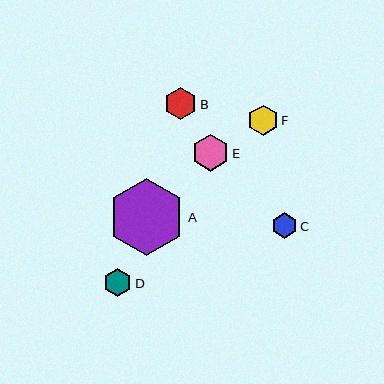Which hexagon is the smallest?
Hexagon C is the smallest with a size of approximately 25 pixels.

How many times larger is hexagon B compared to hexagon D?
Hexagon B is approximately 1.2 times the size of hexagon D.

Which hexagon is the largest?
Hexagon A is the largest with a size of approximately 77 pixels.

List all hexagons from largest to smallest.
From largest to smallest: A, E, B, F, D, C.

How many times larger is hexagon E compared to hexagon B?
Hexagon E is approximately 1.1 times the size of hexagon B.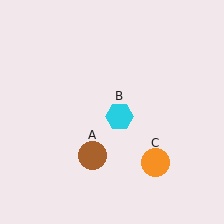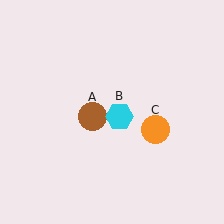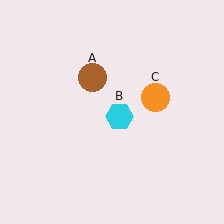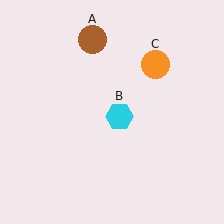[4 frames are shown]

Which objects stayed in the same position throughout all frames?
Cyan hexagon (object B) remained stationary.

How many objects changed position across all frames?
2 objects changed position: brown circle (object A), orange circle (object C).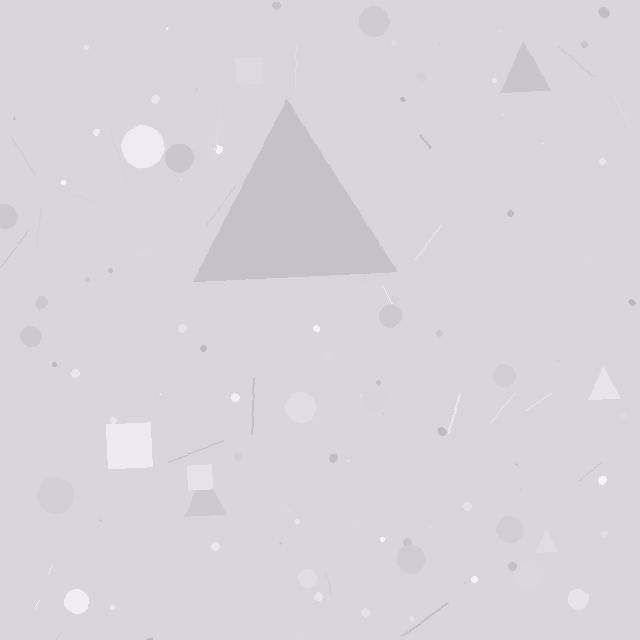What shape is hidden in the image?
A triangle is hidden in the image.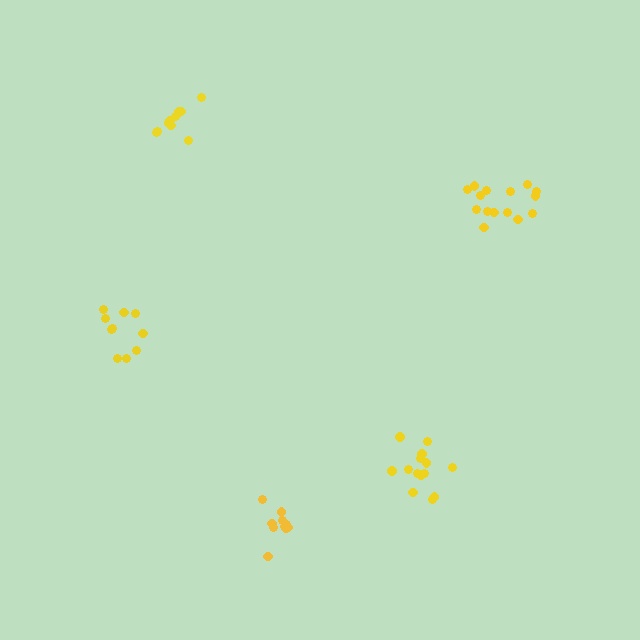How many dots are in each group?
Group 1: 14 dots, Group 2: 10 dots, Group 3: 15 dots, Group 4: 10 dots, Group 5: 10 dots (59 total).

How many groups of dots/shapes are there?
There are 5 groups.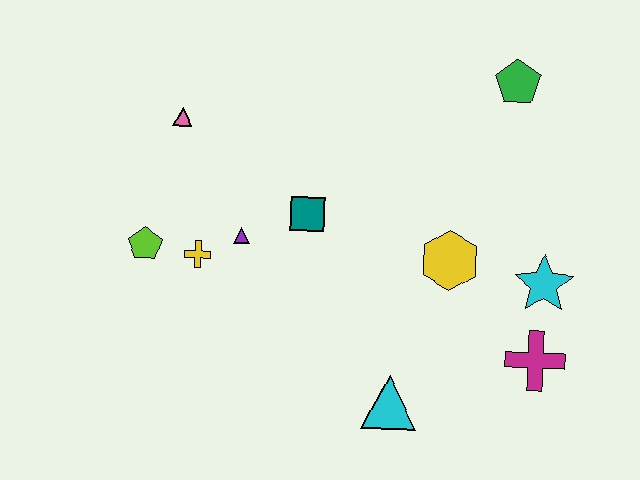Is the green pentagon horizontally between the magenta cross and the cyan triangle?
Yes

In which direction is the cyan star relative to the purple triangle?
The cyan star is to the right of the purple triangle.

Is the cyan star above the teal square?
No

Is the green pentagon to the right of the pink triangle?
Yes